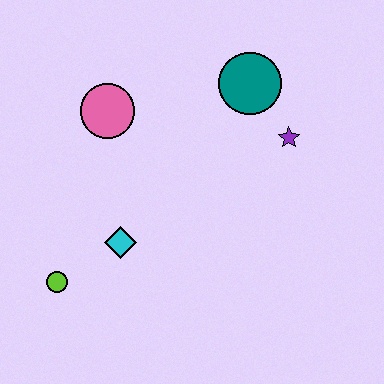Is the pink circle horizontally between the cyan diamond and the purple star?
No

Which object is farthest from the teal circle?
The lime circle is farthest from the teal circle.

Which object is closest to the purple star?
The teal circle is closest to the purple star.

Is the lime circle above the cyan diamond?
No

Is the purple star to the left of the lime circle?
No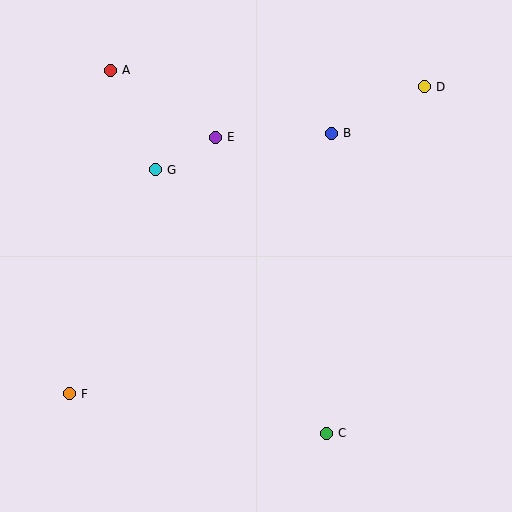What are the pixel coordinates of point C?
Point C is at (326, 433).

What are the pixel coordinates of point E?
Point E is at (215, 137).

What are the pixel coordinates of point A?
Point A is at (110, 70).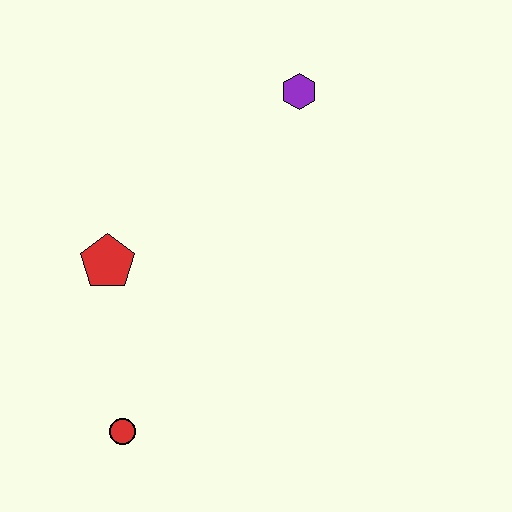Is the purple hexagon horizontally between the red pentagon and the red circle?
No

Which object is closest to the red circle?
The red pentagon is closest to the red circle.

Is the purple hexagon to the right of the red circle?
Yes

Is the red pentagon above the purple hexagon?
No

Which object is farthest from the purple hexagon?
The red circle is farthest from the purple hexagon.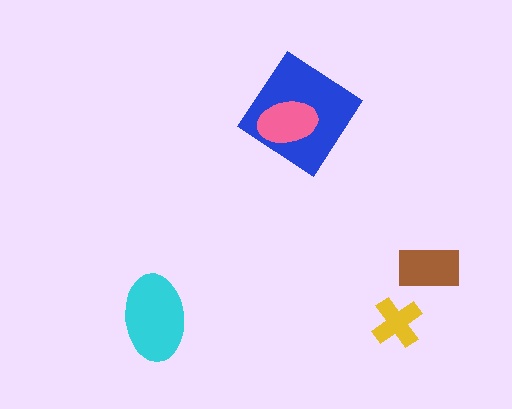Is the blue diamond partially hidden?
Yes, it is partially covered by another shape.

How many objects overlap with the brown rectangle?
0 objects overlap with the brown rectangle.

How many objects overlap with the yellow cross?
0 objects overlap with the yellow cross.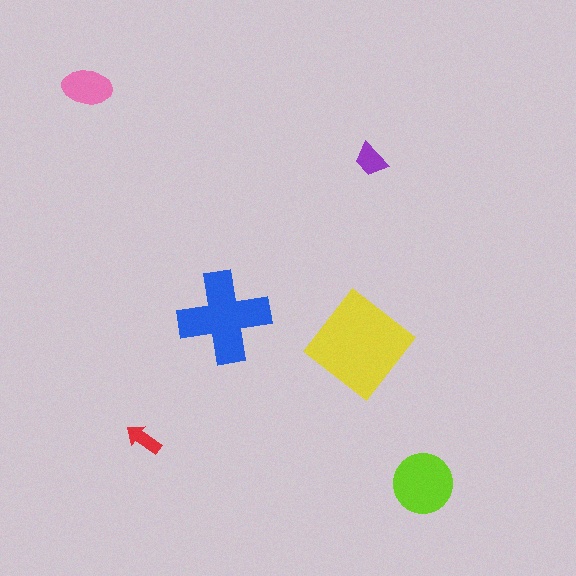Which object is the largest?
The yellow diamond.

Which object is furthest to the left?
The pink ellipse is leftmost.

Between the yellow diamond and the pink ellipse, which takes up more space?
The yellow diamond.